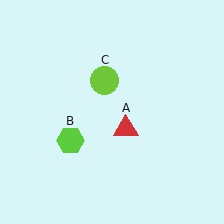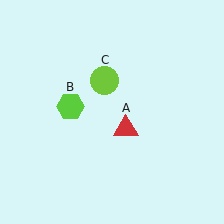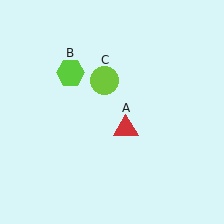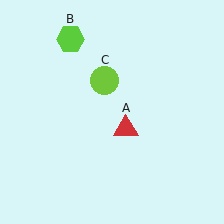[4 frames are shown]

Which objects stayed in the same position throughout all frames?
Red triangle (object A) and lime circle (object C) remained stationary.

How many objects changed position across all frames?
1 object changed position: lime hexagon (object B).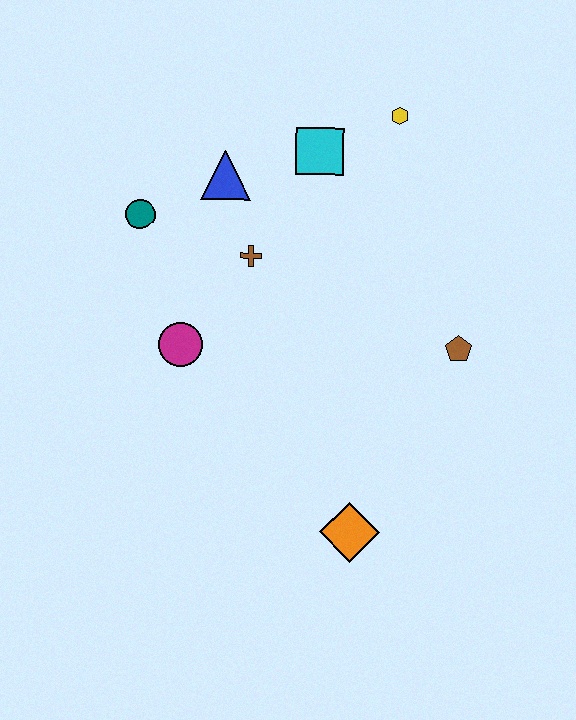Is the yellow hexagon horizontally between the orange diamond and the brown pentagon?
Yes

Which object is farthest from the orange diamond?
The yellow hexagon is farthest from the orange diamond.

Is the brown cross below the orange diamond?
No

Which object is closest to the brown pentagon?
The orange diamond is closest to the brown pentagon.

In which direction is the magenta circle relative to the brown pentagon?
The magenta circle is to the left of the brown pentagon.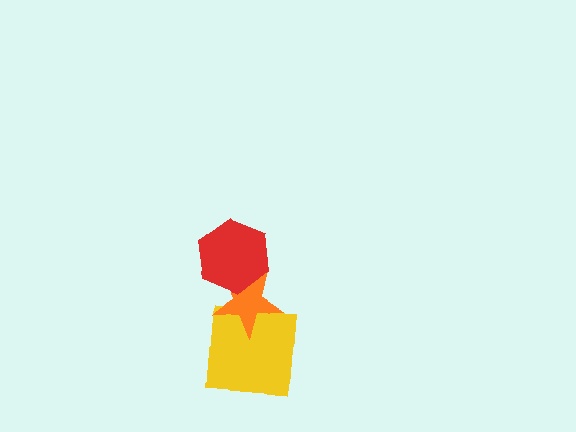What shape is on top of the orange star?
The red hexagon is on top of the orange star.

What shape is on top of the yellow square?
The orange star is on top of the yellow square.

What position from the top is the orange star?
The orange star is 2nd from the top.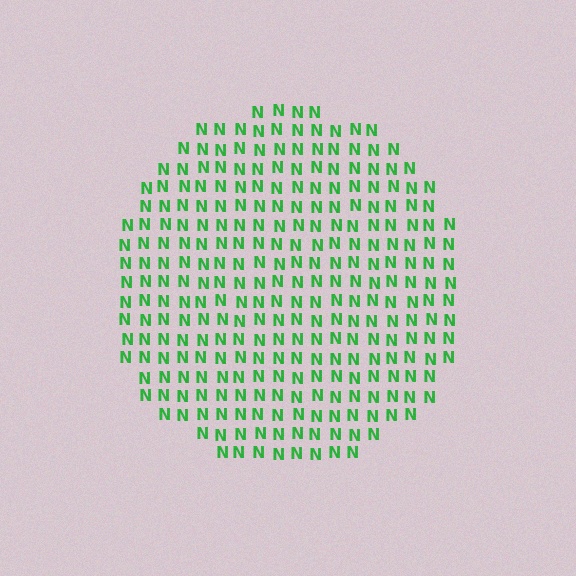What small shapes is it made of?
It is made of small letter N's.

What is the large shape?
The large shape is a circle.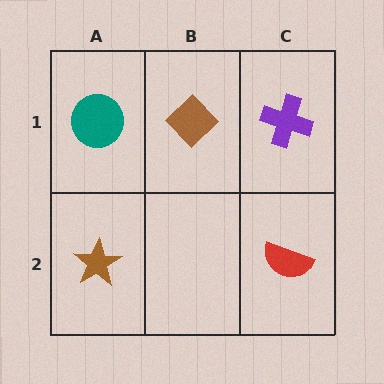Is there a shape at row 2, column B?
No, that cell is empty.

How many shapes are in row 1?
3 shapes.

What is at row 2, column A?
A brown star.